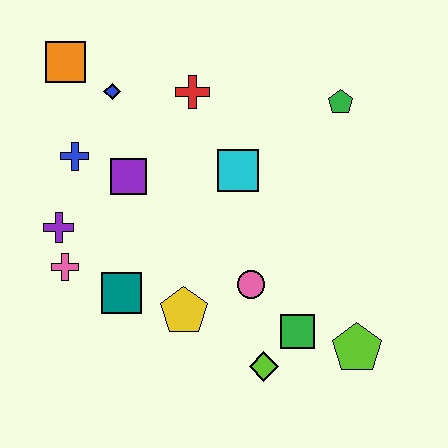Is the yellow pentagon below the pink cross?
Yes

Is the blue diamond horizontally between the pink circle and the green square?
No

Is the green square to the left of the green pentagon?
Yes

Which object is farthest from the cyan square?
The lime pentagon is farthest from the cyan square.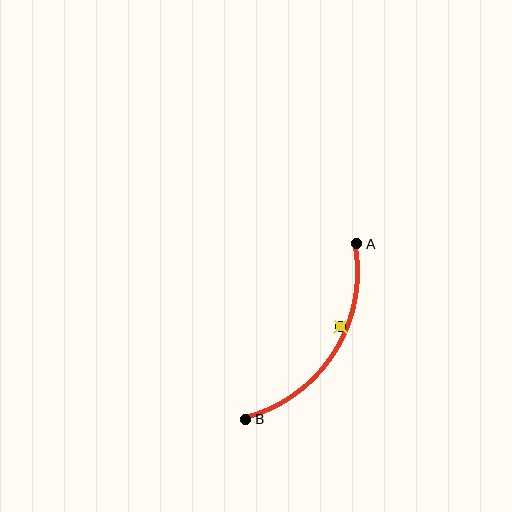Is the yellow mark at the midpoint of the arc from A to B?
No — the yellow mark does not lie on the arc at all. It sits slightly inside the curve.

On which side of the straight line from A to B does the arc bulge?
The arc bulges to the right of the straight line connecting A and B.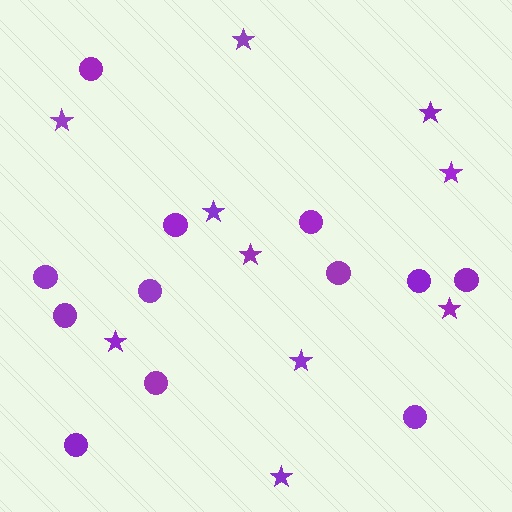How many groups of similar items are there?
There are 2 groups: one group of circles (12) and one group of stars (10).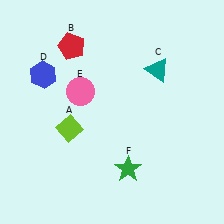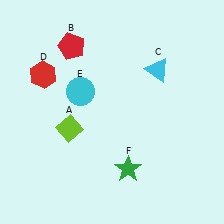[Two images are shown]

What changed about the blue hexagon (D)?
In Image 1, D is blue. In Image 2, it changed to red.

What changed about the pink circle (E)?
In Image 1, E is pink. In Image 2, it changed to cyan.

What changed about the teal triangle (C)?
In Image 1, C is teal. In Image 2, it changed to cyan.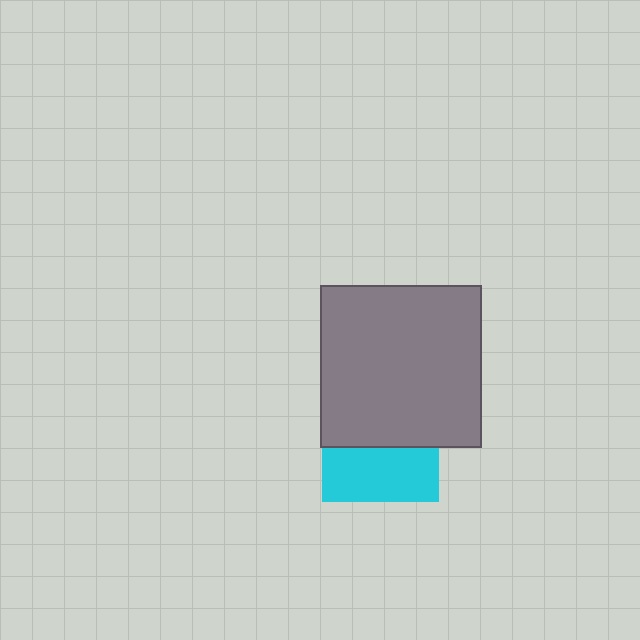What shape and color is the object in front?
The object in front is a gray square.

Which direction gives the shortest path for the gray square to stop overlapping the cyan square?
Moving up gives the shortest separation.